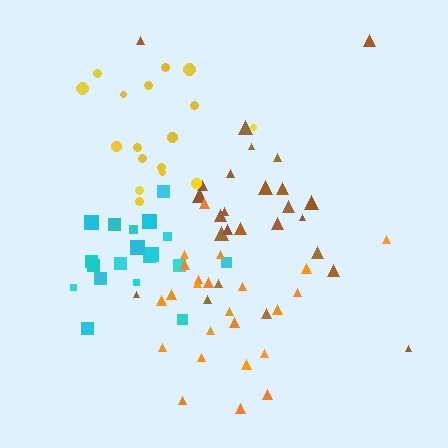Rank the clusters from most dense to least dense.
cyan, orange, yellow, brown.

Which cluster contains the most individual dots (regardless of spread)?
Brown (26).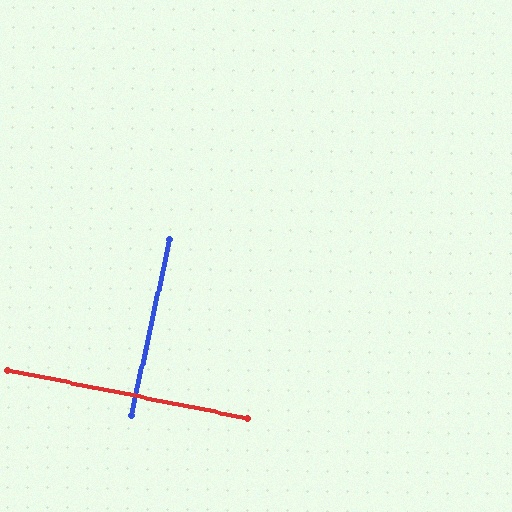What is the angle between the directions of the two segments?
Approximately 89 degrees.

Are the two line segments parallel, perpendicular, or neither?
Perpendicular — they meet at approximately 89°.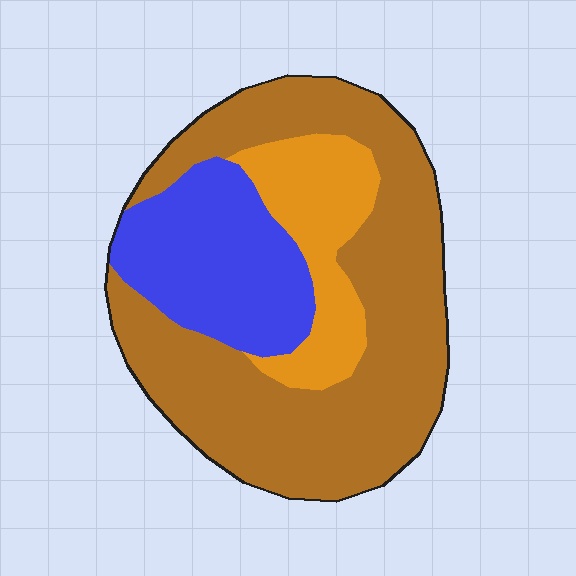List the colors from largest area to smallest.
From largest to smallest: brown, blue, orange.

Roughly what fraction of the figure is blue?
Blue takes up about one quarter (1/4) of the figure.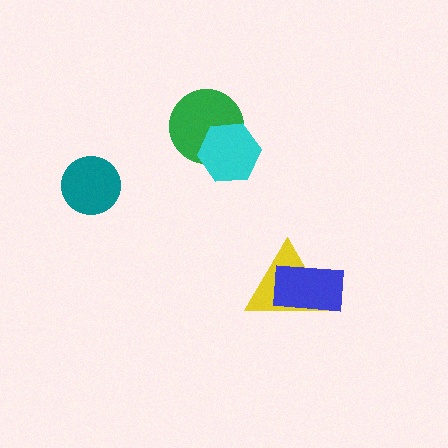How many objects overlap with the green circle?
1 object overlaps with the green circle.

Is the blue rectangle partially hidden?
No, no other shape covers it.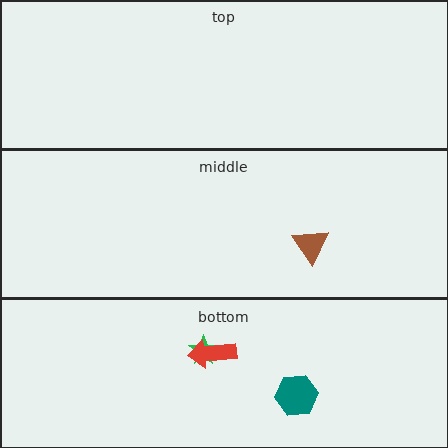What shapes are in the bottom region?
The teal hexagon, the green star, the red arrow.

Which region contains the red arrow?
The bottom region.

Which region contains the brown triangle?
The middle region.